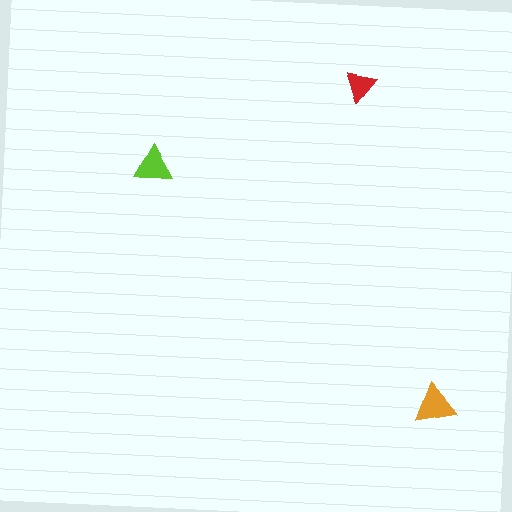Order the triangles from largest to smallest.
the orange one, the lime one, the red one.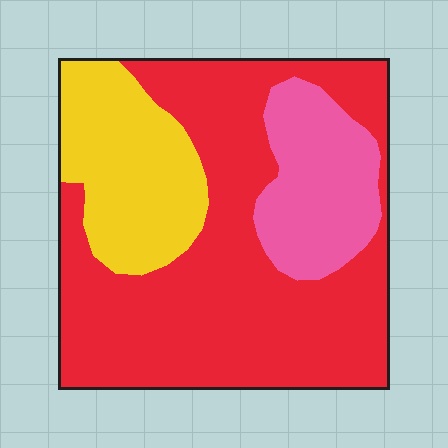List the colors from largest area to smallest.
From largest to smallest: red, yellow, pink.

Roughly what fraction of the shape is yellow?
Yellow covers around 20% of the shape.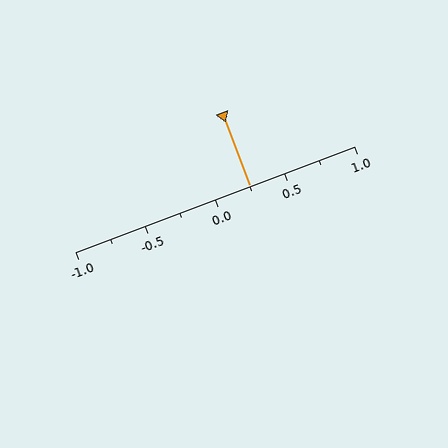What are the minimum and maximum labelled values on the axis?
The axis runs from -1.0 to 1.0.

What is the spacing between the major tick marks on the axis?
The major ticks are spaced 0.5 apart.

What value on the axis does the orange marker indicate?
The marker indicates approximately 0.25.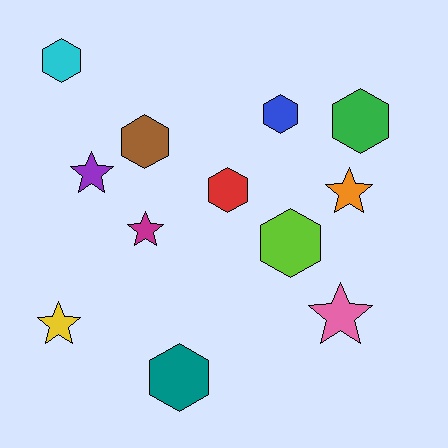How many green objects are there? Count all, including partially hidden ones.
There is 1 green object.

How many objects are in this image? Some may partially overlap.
There are 12 objects.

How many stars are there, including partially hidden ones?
There are 5 stars.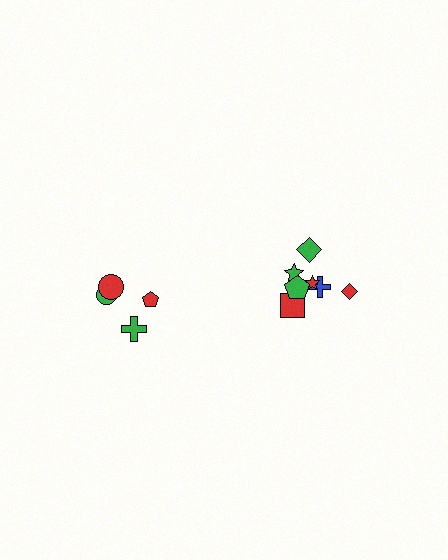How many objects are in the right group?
There are 7 objects.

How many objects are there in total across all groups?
There are 11 objects.